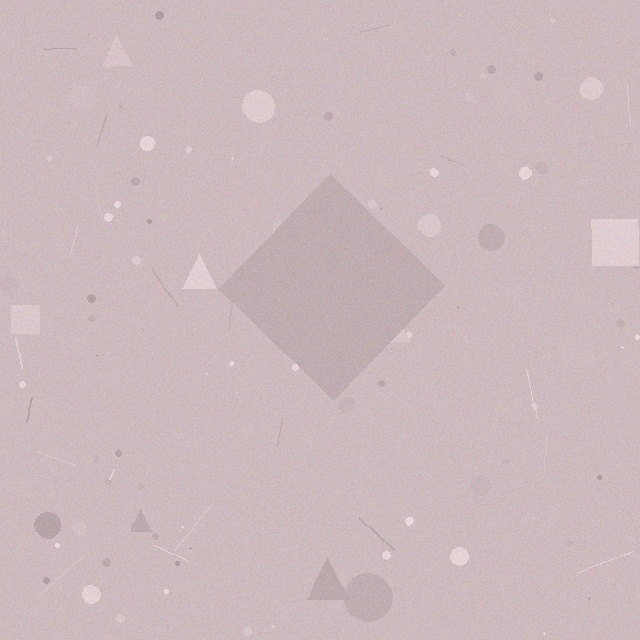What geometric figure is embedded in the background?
A diamond is embedded in the background.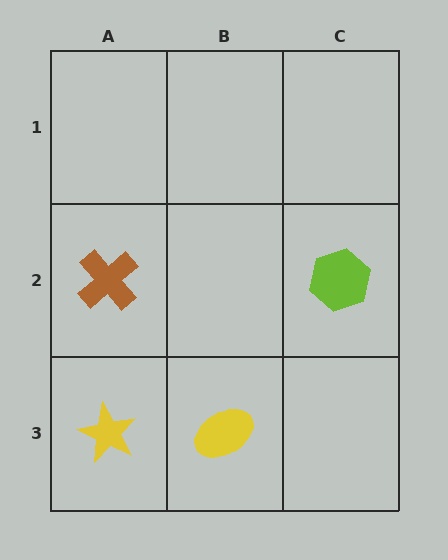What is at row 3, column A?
A yellow star.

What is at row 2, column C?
A lime hexagon.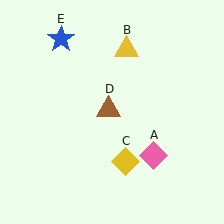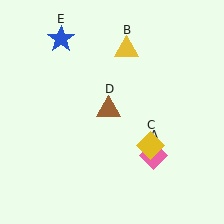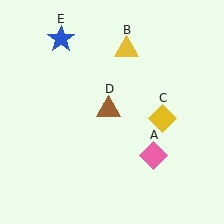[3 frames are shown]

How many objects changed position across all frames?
1 object changed position: yellow diamond (object C).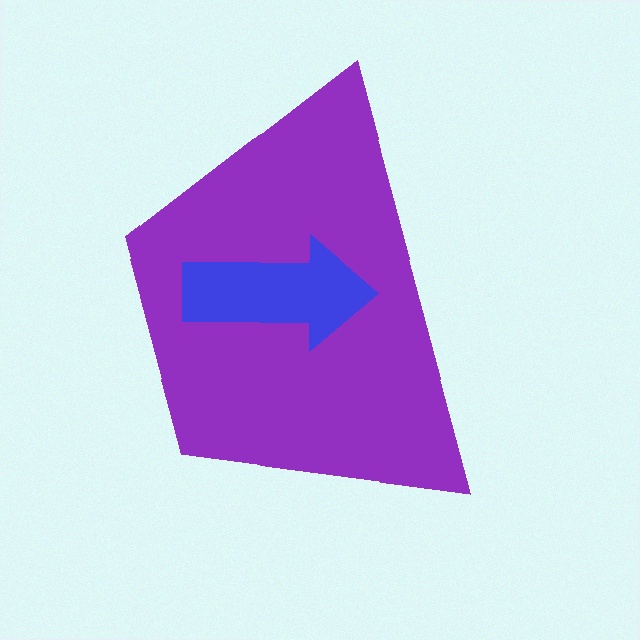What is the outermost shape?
The purple trapezoid.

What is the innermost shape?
The blue arrow.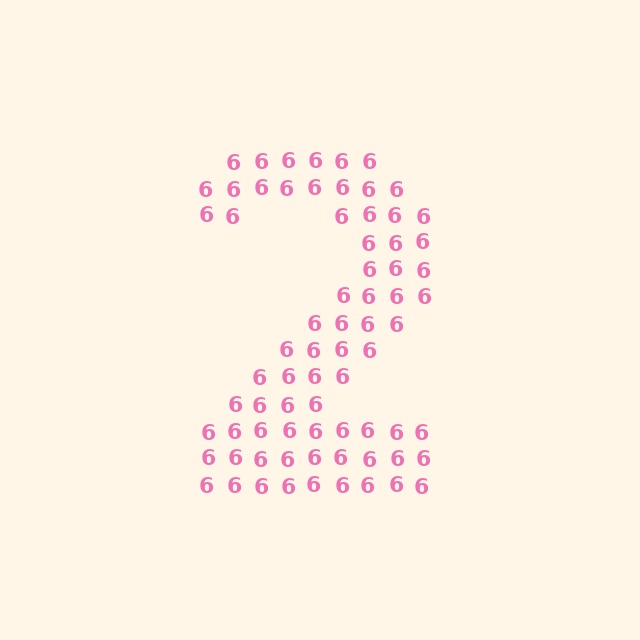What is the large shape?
The large shape is the digit 2.